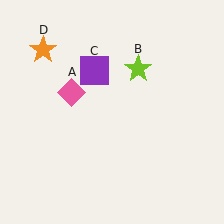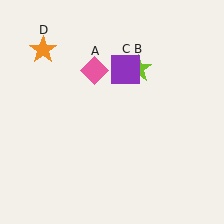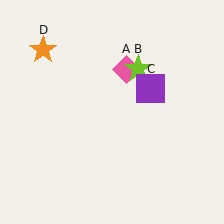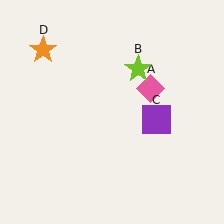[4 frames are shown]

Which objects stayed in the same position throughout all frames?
Lime star (object B) and orange star (object D) remained stationary.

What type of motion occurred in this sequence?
The pink diamond (object A), purple square (object C) rotated clockwise around the center of the scene.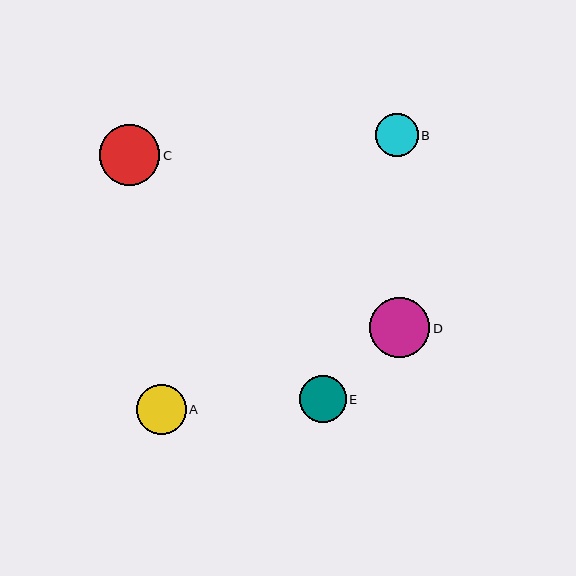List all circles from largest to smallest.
From largest to smallest: C, D, A, E, B.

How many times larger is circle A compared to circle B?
Circle A is approximately 1.2 times the size of circle B.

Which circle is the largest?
Circle C is the largest with a size of approximately 61 pixels.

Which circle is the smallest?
Circle B is the smallest with a size of approximately 43 pixels.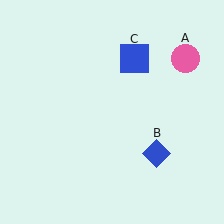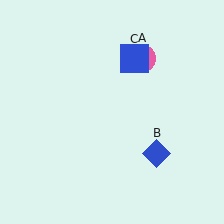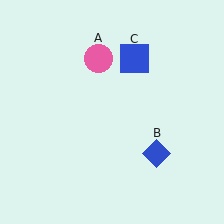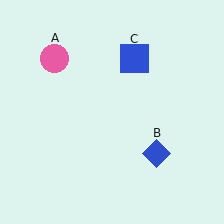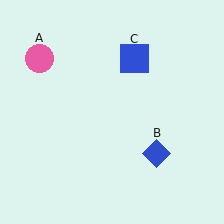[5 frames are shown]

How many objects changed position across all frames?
1 object changed position: pink circle (object A).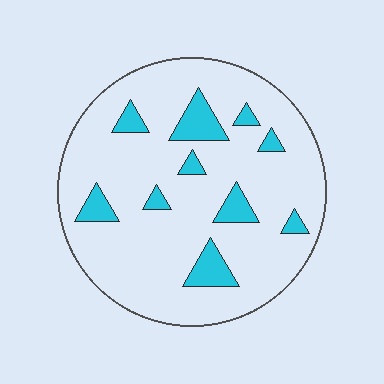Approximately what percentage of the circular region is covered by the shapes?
Approximately 15%.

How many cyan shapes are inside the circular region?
10.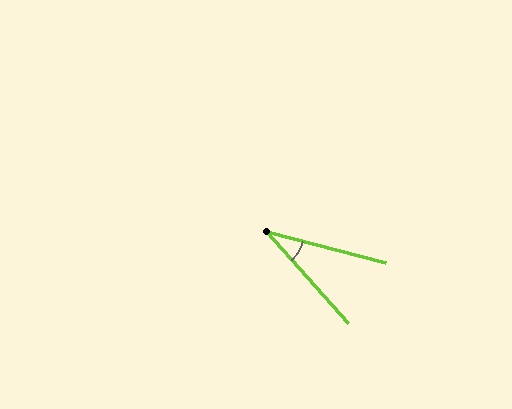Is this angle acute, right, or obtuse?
It is acute.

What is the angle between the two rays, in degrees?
Approximately 34 degrees.